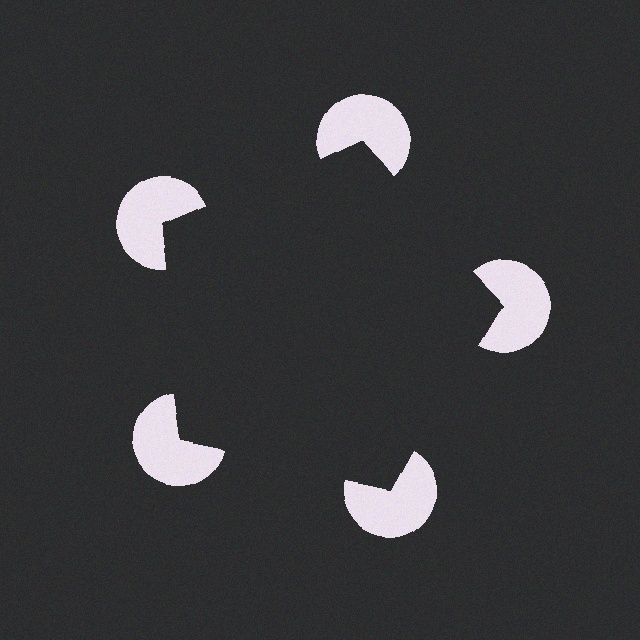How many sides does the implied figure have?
5 sides.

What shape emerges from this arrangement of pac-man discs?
An illusory pentagon — its edges are inferred from the aligned wedge cuts in the pac-man discs, not physically drawn.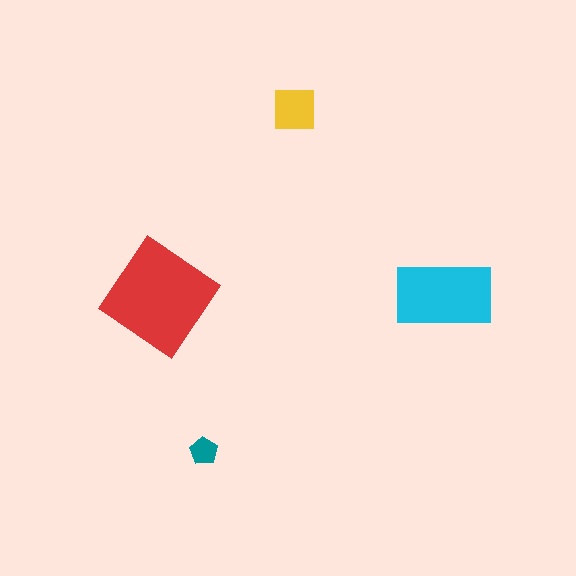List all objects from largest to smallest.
The red diamond, the cyan rectangle, the yellow square, the teal pentagon.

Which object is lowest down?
The teal pentagon is bottommost.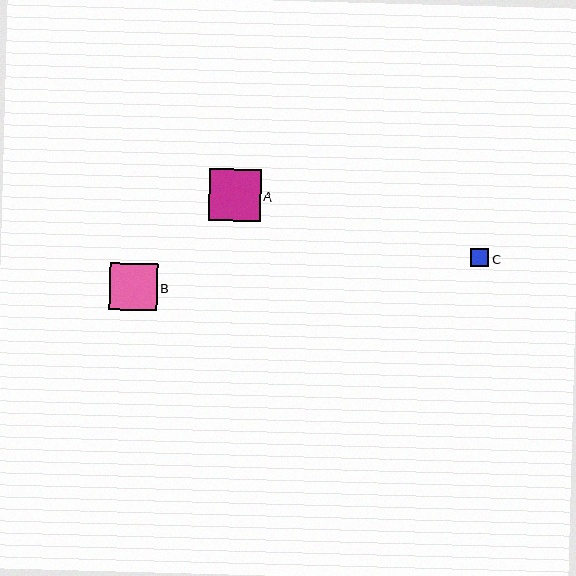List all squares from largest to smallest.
From largest to smallest: A, B, C.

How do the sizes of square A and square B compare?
Square A and square B are approximately the same size.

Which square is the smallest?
Square C is the smallest with a size of approximately 18 pixels.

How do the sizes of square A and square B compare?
Square A and square B are approximately the same size.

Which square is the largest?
Square A is the largest with a size of approximately 52 pixels.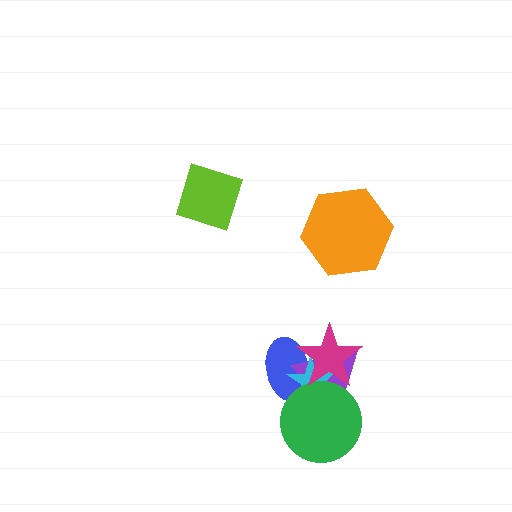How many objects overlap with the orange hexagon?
0 objects overlap with the orange hexagon.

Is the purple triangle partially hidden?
Yes, it is partially covered by another shape.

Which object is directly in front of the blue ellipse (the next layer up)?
The purple triangle is directly in front of the blue ellipse.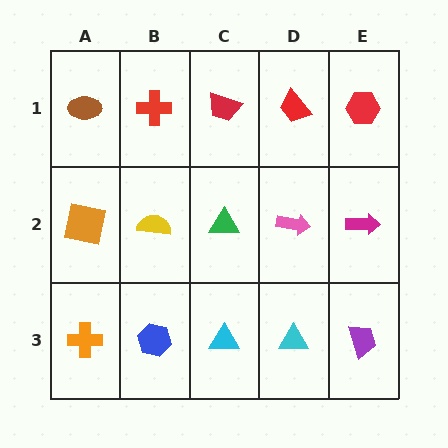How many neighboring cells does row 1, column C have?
3.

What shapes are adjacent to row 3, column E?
A magenta arrow (row 2, column E), a cyan triangle (row 3, column D).